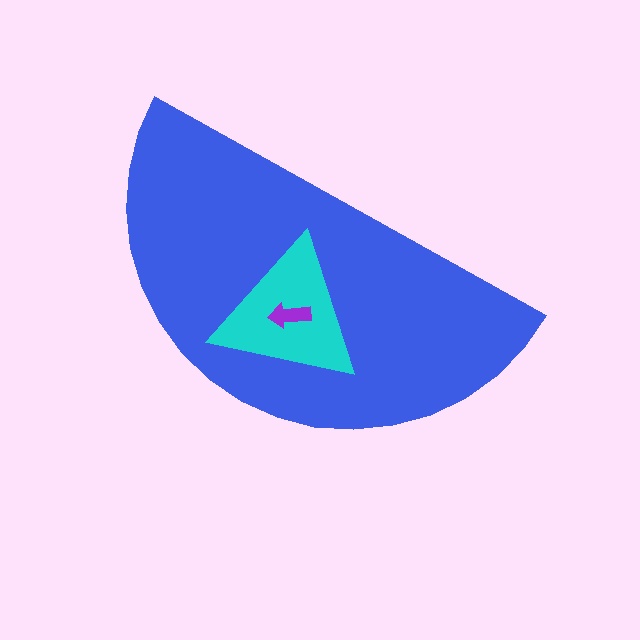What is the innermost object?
The purple arrow.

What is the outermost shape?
The blue semicircle.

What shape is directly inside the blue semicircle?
The cyan triangle.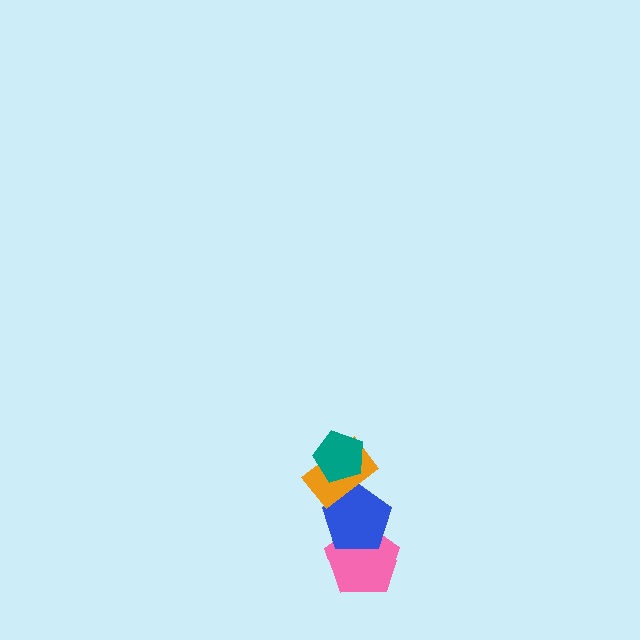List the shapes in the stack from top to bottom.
From top to bottom: the teal pentagon, the orange rectangle, the blue pentagon, the pink pentagon.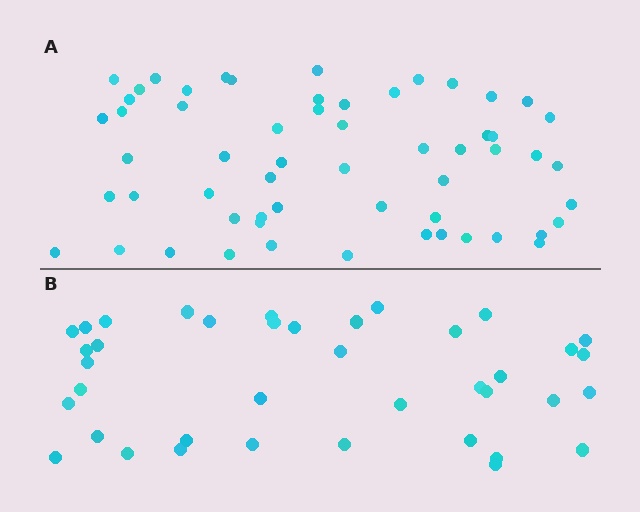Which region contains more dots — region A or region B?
Region A (the top region) has more dots.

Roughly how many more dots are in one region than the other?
Region A has approximately 20 more dots than region B.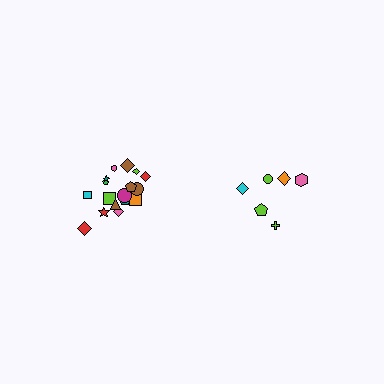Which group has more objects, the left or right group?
The left group.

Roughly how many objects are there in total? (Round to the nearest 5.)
Roughly 25 objects in total.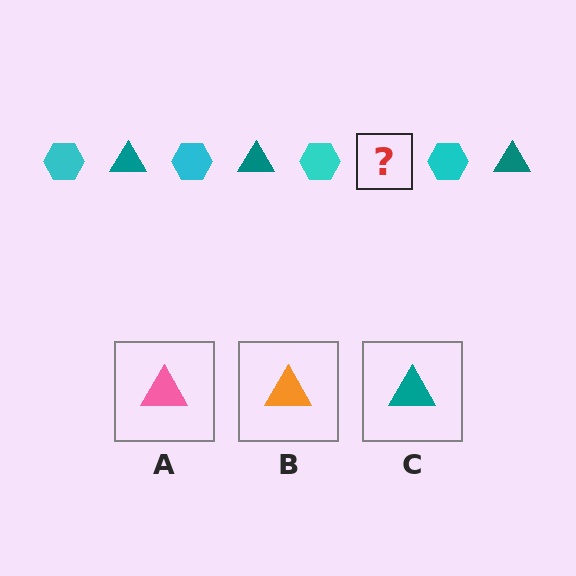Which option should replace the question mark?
Option C.